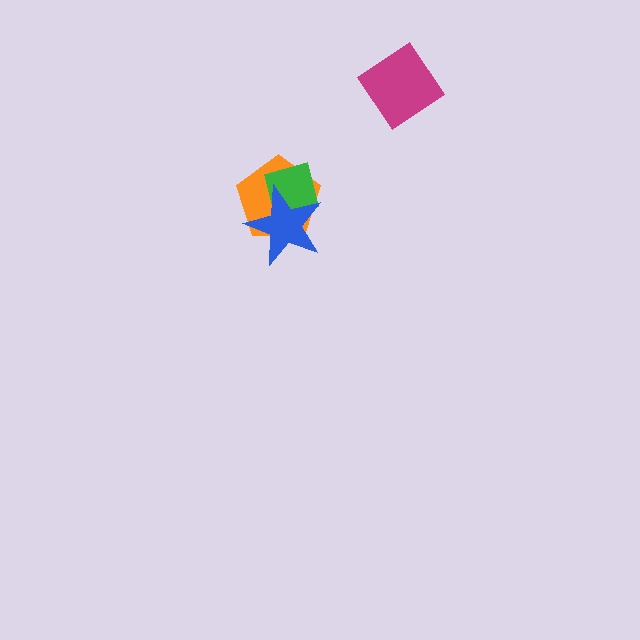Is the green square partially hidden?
Yes, it is partially covered by another shape.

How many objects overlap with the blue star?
2 objects overlap with the blue star.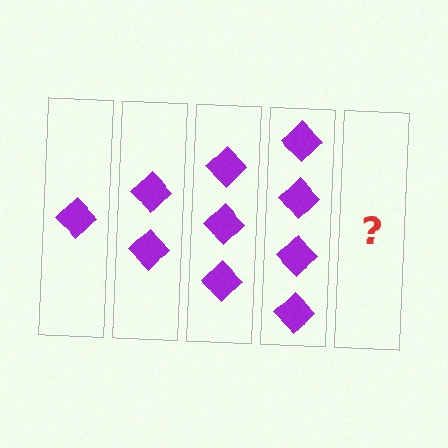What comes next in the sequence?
The next element should be 5 diamonds.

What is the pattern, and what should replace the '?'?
The pattern is that each step adds one more diamond. The '?' should be 5 diamonds.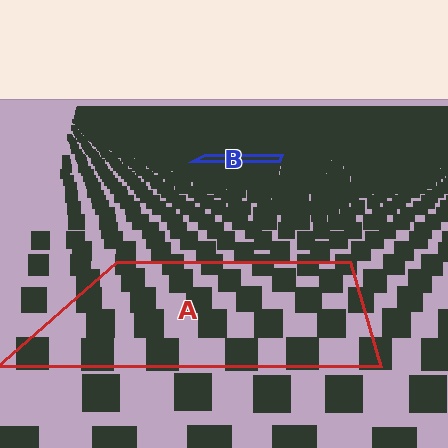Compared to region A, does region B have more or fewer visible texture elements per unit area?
Region B has more texture elements per unit area — they are packed more densely because it is farther away.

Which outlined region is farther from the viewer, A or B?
Region B is farther from the viewer — the texture elements inside it appear smaller and more densely packed.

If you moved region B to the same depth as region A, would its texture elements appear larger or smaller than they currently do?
They would appear larger. At a closer depth, the same texture elements are projected at a bigger on-screen size.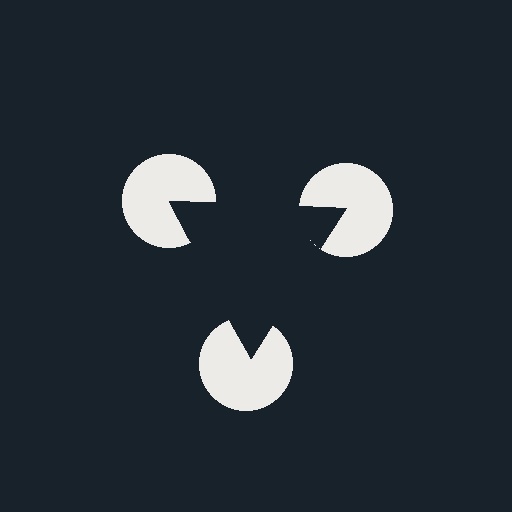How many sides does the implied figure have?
3 sides.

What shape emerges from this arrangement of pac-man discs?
An illusory triangle — its edges are inferred from the aligned wedge cuts in the pac-man discs, not physically drawn.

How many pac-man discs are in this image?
There are 3 — one at each vertex of the illusory triangle.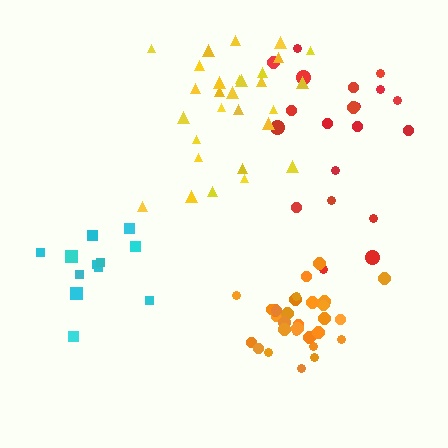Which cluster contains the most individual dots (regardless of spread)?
Orange (32).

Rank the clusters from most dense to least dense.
orange, yellow, cyan, red.